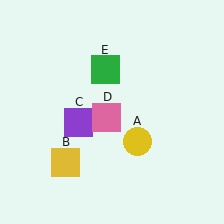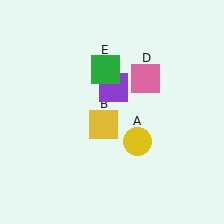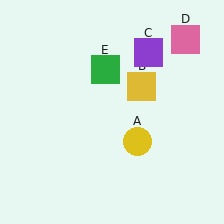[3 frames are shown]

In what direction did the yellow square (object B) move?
The yellow square (object B) moved up and to the right.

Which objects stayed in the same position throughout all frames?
Yellow circle (object A) and green square (object E) remained stationary.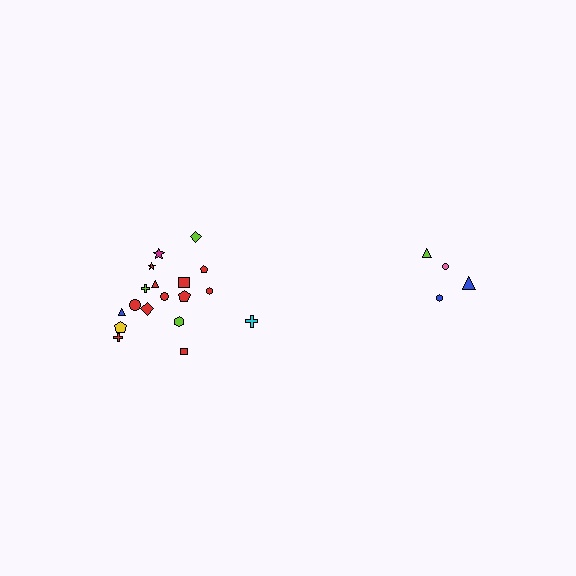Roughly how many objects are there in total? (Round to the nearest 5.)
Roughly 20 objects in total.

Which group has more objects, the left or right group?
The left group.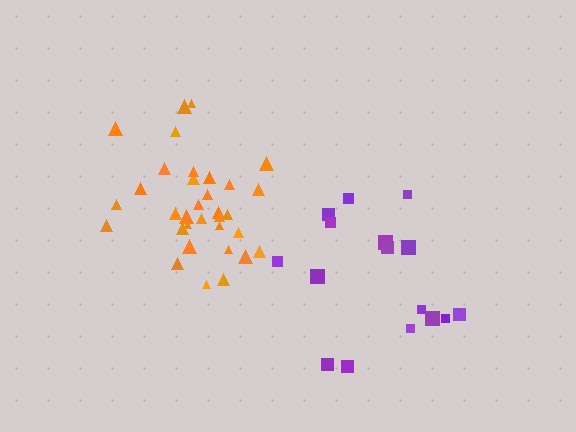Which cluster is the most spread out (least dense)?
Purple.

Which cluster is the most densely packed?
Orange.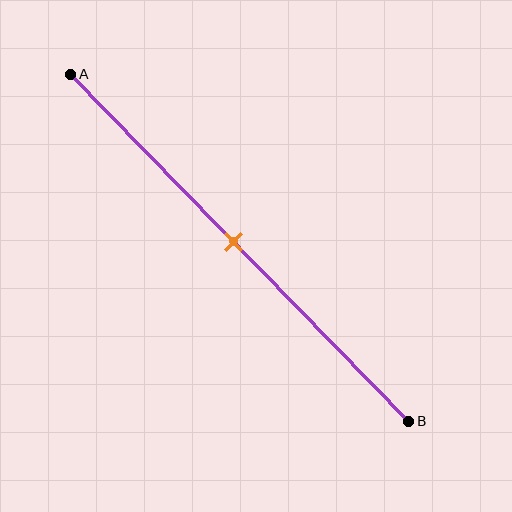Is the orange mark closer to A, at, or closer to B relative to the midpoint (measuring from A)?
The orange mark is approximately at the midpoint of segment AB.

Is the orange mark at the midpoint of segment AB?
Yes, the mark is approximately at the midpoint.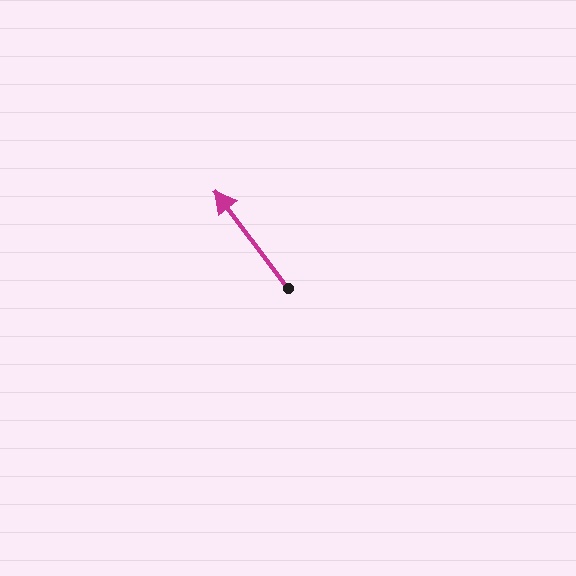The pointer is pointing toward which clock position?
Roughly 11 o'clock.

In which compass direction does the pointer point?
Northwest.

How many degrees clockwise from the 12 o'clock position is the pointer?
Approximately 323 degrees.